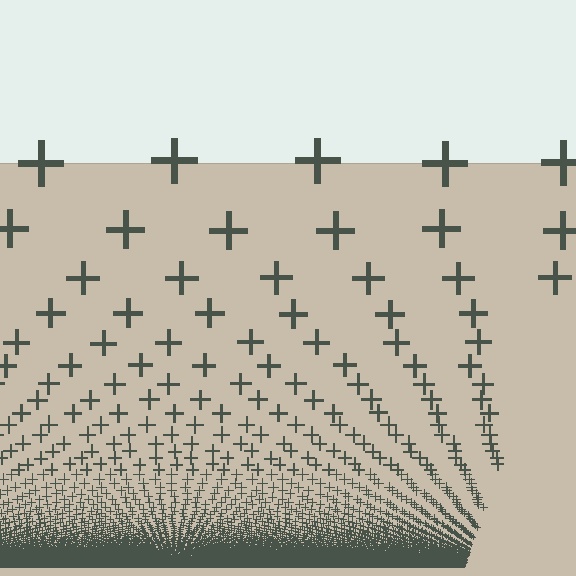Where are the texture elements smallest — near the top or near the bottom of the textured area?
Near the bottom.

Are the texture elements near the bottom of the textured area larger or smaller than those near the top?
Smaller. The gradient is inverted — elements near the bottom are smaller and denser.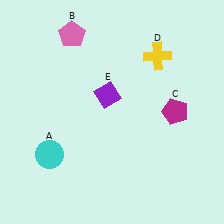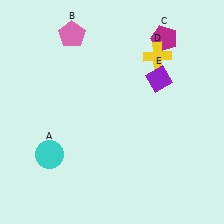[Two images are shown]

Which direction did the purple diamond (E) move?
The purple diamond (E) moved right.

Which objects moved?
The objects that moved are: the magenta pentagon (C), the purple diamond (E).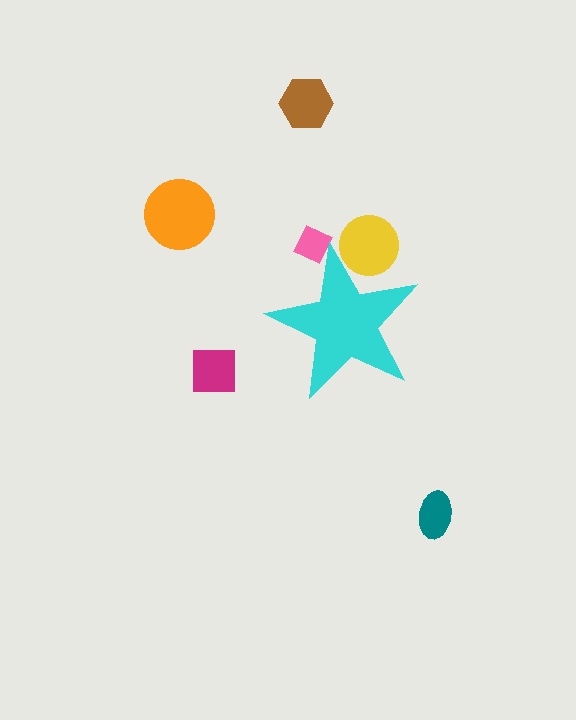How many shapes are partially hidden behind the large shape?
2 shapes are partially hidden.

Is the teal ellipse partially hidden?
No, the teal ellipse is fully visible.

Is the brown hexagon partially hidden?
No, the brown hexagon is fully visible.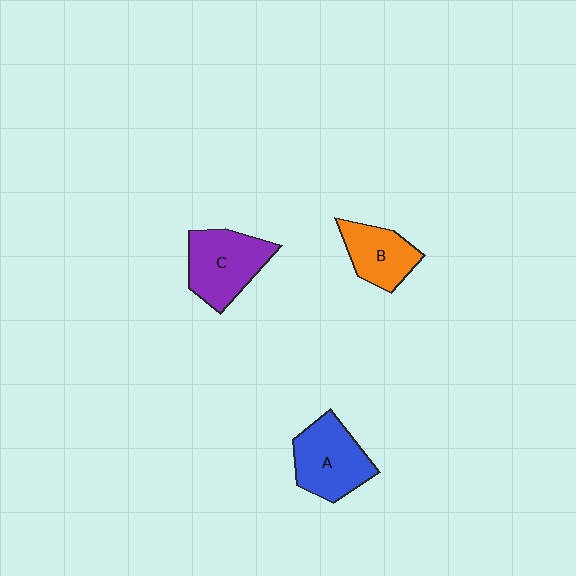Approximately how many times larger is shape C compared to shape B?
Approximately 1.3 times.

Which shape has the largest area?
Shape C (purple).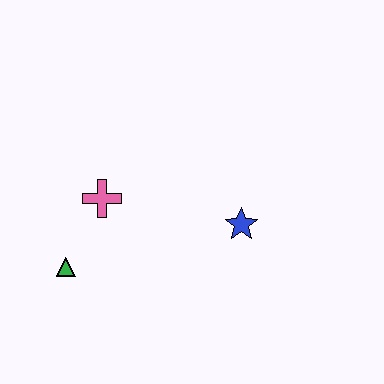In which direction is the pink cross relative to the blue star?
The pink cross is to the left of the blue star.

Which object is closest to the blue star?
The pink cross is closest to the blue star.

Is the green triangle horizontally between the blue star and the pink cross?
No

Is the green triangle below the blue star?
Yes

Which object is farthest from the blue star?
The green triangle is farthest from the blue star.